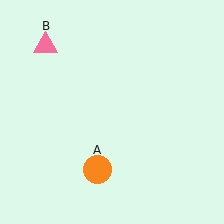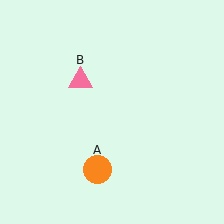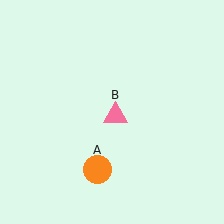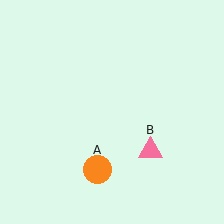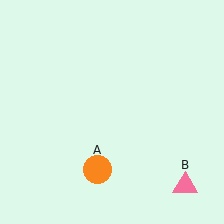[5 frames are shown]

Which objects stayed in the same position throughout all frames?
Orange circle (object A) remained stationary.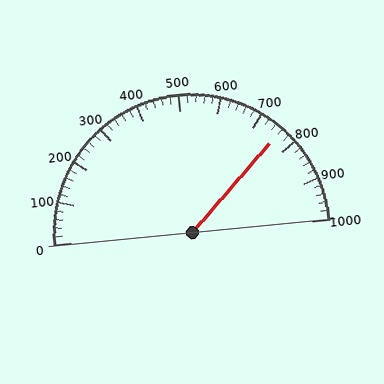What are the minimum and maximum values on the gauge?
The gauge ranges from 0 to 1000.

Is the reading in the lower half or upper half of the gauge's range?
The reading is in the upper half of the range (0 to 1000).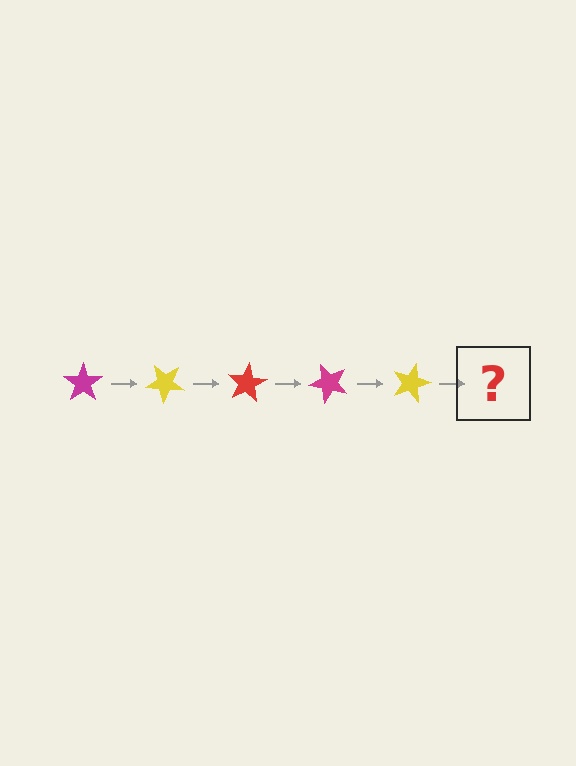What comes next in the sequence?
The next element should be a red star, rotated 200 degrees from the start.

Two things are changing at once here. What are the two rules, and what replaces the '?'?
The two rules are that it rotates 40 degrees each step and the color cycles through magenta, yellow, and red. The '?' should be a red star, rotated 200 degrees from the start.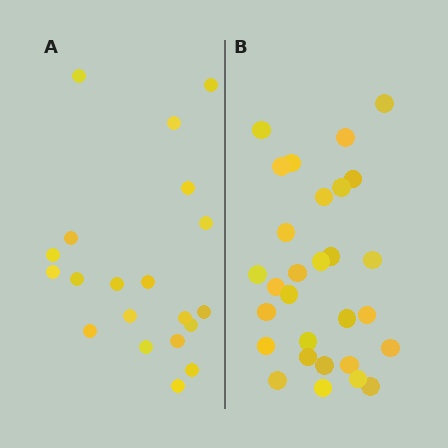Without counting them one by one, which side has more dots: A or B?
Region B (the right region) has more dots.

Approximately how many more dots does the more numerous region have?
Region B has roughly 8 or so more dots than region A.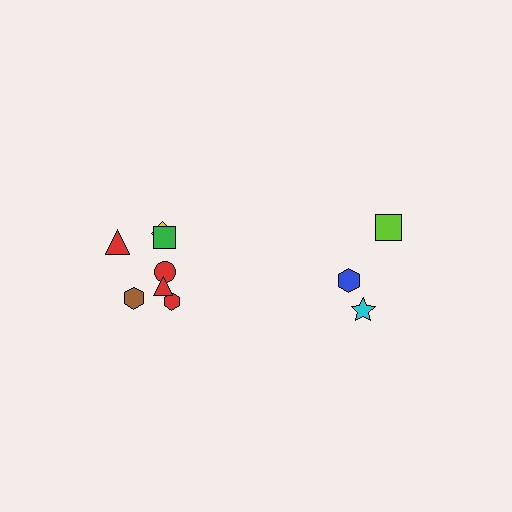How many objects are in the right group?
There are 3 objects.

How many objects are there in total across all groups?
There are 10 objects.